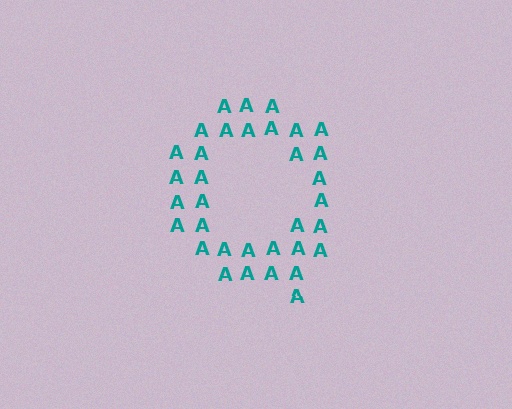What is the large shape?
The large shape is the letter Q.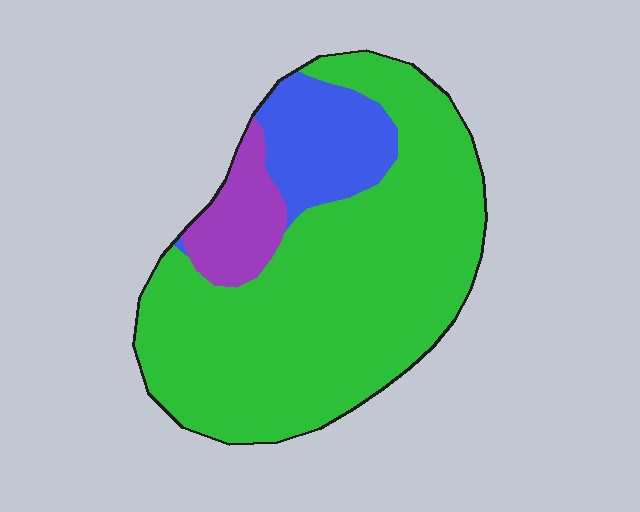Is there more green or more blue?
Green.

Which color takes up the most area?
Green, at roughly 75%.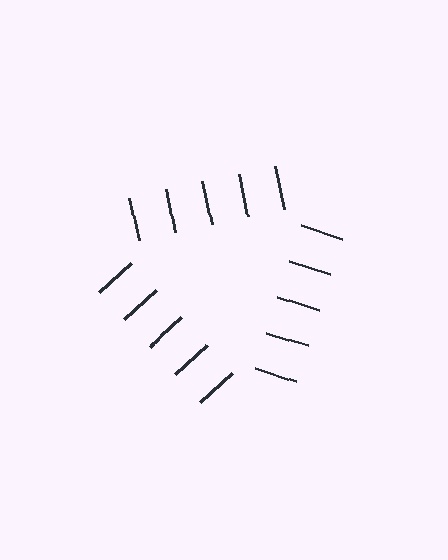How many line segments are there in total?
15 — 5 along each of the 3 edges.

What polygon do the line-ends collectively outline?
An illusory triangle — the line segments terminate on its edges but no continuous stroke is drawn.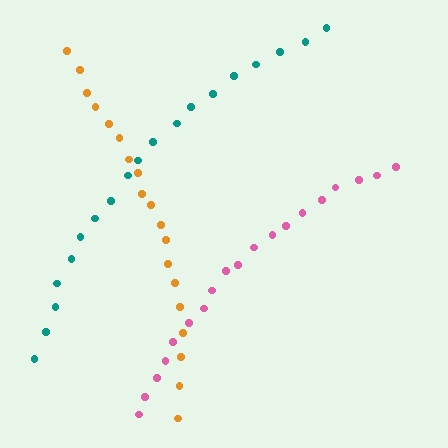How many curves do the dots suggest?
There are 3 distinct paths.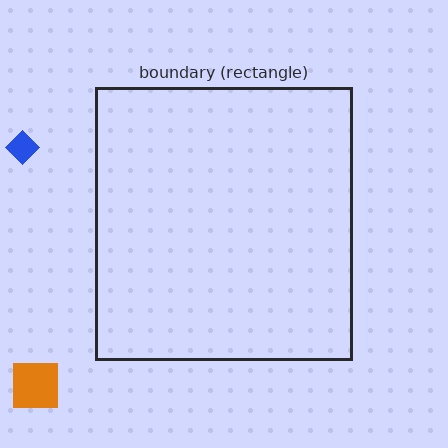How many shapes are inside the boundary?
0 inside, 2 outside.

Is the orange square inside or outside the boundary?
Outside.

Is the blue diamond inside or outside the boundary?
Outside.